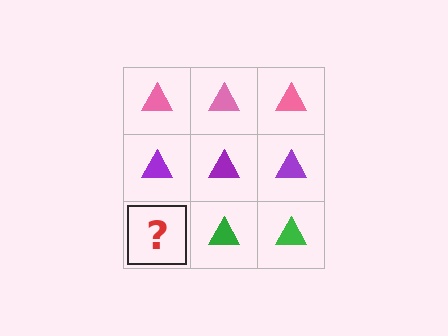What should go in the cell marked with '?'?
The missing cell should contain a green triangle.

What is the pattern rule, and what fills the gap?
The rule is that each row has a consistent color. The gap should be filled with a green triangle.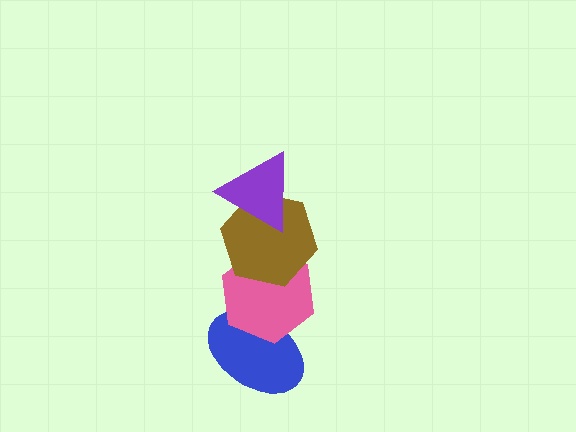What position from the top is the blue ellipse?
The blue ellipse is 4th from the top.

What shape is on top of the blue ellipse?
The pink hexagon is on top of the blue ellipse.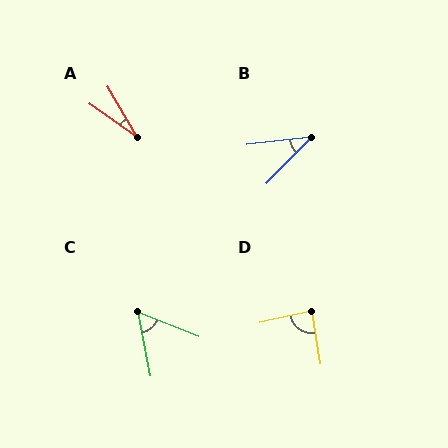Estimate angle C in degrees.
Approximately 57 degrees.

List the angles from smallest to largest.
A (24°), B (39°), C (57°), D (87°).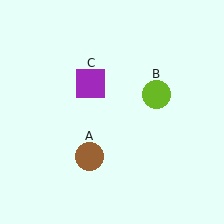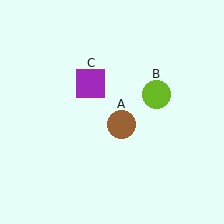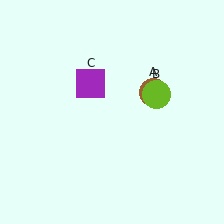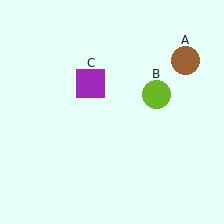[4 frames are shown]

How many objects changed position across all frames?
1 object changed position: brown circle (object A).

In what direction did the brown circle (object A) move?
The brown circle (object A) moved up and to the right.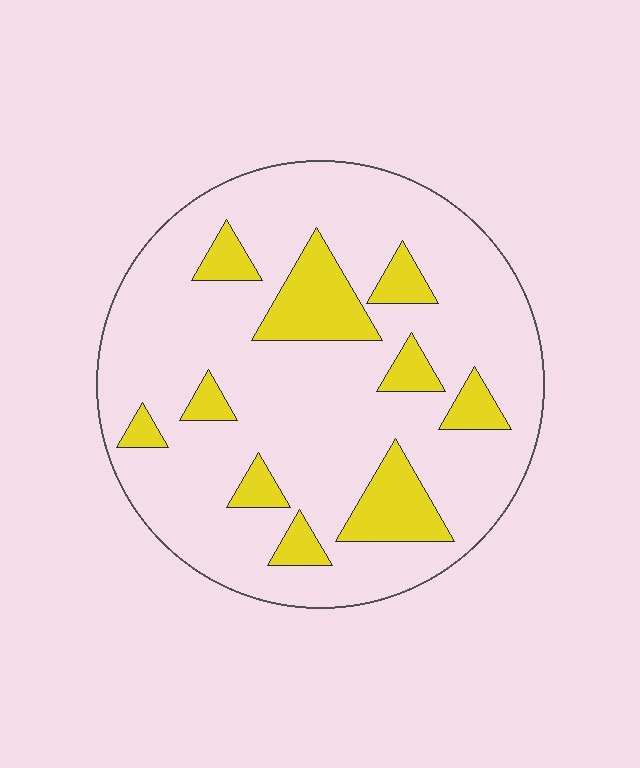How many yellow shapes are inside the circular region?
10.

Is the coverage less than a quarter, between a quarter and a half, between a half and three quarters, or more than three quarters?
Less than a quarter.